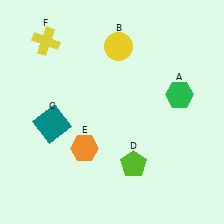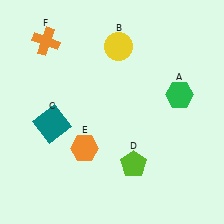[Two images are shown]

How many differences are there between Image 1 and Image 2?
There is 1 difference between the two images.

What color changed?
The cross (F) changed from yellow in Image 1 to orange in Image 2.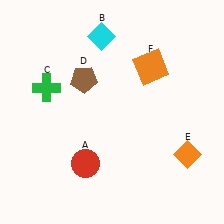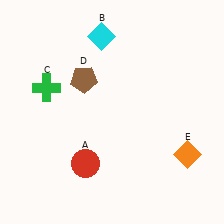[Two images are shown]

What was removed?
The orange square (F) was removed in Image 2.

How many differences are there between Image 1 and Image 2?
There is 1 difference between the two images.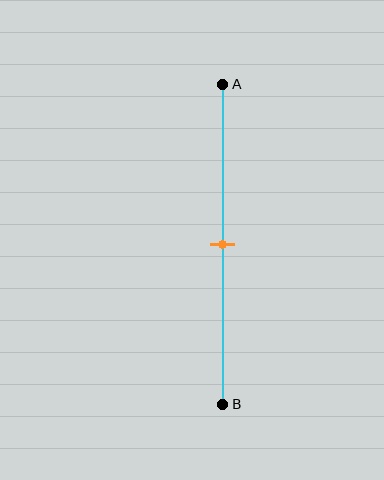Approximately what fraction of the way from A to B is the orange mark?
The orange mark is approximately 50% of the way from A to B.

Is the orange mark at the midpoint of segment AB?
Yes, the mark is approximately at the midpoint.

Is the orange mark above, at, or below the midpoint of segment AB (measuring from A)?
The orange mark is approximately at the midpoint of segment AB.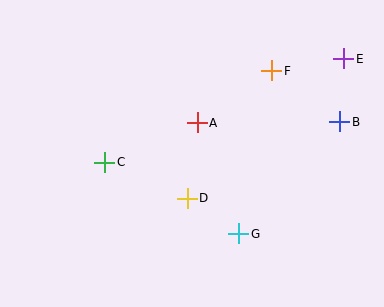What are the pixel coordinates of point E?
Point E is at (344, 59).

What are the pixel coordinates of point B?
Point B is at (340, 122).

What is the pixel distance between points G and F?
The distance between G and F is 166 pixels.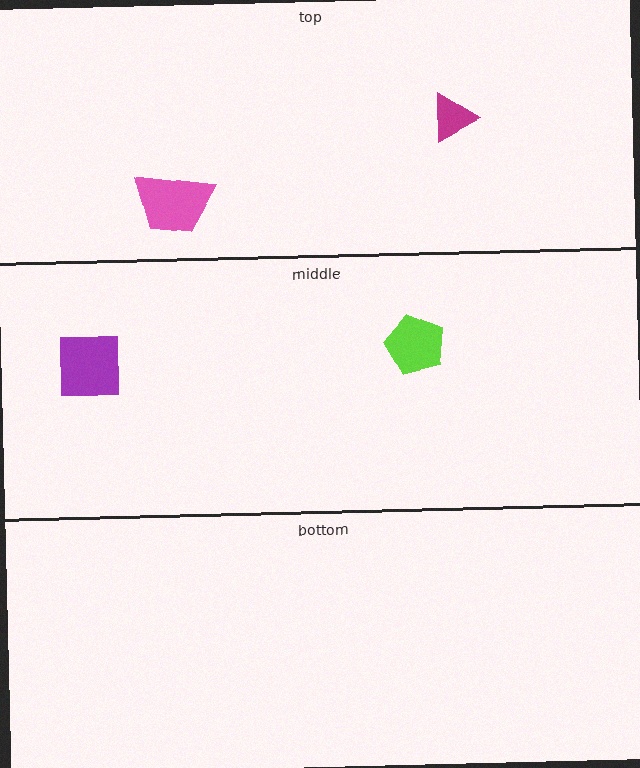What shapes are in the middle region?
The lime pentagon, the purple square.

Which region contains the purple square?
The middle region.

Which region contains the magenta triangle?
The top region.